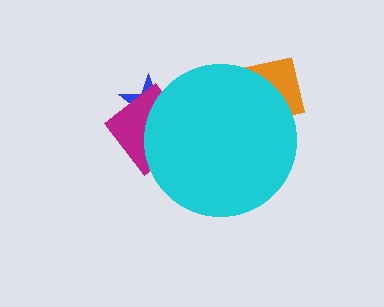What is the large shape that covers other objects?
A cyan circle.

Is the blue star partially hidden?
Yes, the blue star is partially hidden behind the cyan circle.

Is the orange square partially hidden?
Yes, the orange square is partially hidden behind the cyan circle.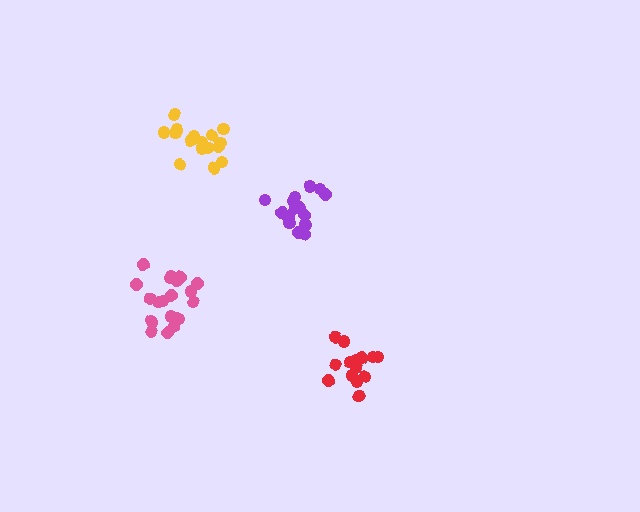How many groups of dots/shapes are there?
There are 4 groups.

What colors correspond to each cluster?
The clusters are colored: purple, yellow, pink, red.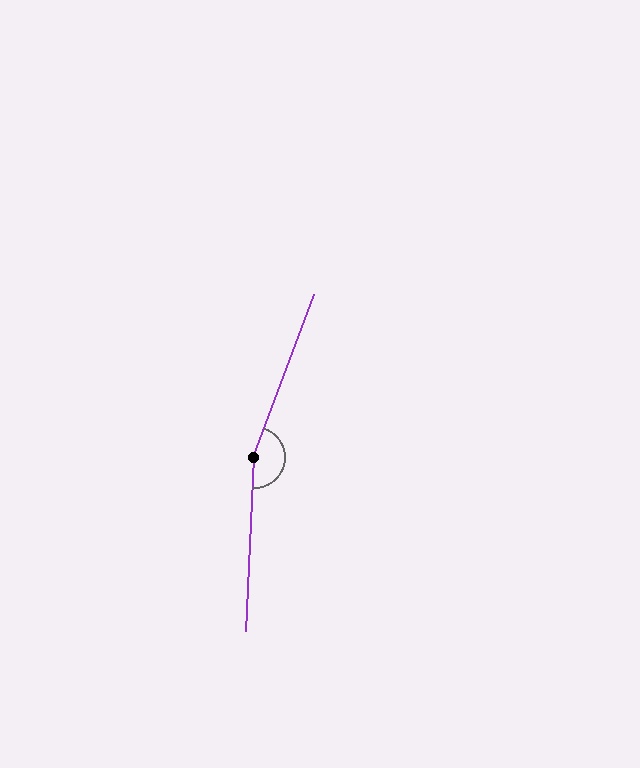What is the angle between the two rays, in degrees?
Approximately 162 degrees.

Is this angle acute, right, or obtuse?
It is obtuse.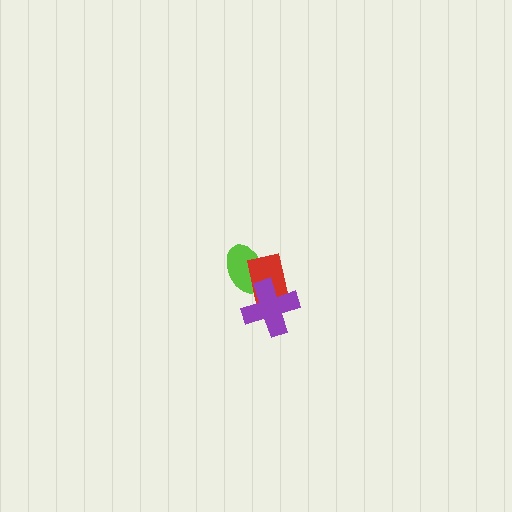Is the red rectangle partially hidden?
Yes, it is partially covered by another shape.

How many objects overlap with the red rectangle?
2 objects overlap with the red rectangle.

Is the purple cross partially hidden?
No, no other shape covers it.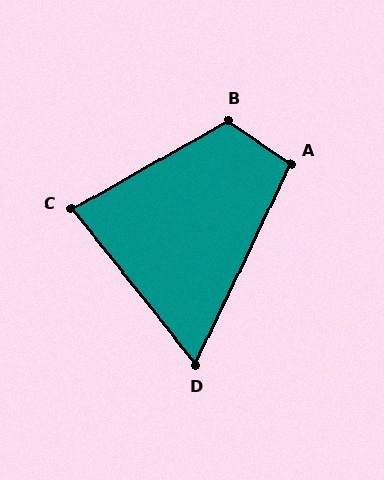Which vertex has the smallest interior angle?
D, at approximately 64 degrees.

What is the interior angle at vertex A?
Approximately 99 degrees (obtuse).